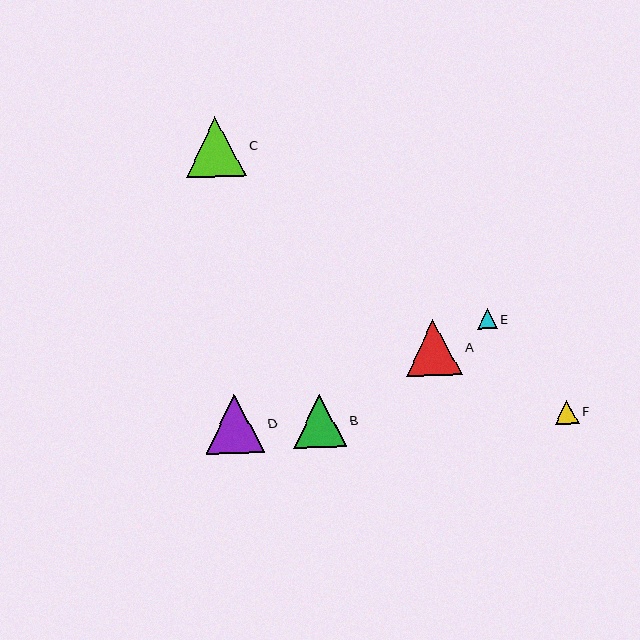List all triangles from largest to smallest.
From largest to smallest: C, D, A, B, F, E.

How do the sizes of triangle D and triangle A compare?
Triangle D and triangle A are approximately the same size.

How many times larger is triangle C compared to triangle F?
Triangle C is approximately 2.4 times the size of triangle F.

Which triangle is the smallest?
Triangle E is the smallest with a size of approximately 20 pixels.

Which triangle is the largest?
Triangle C is the largest with a size of approximately 60 pixels.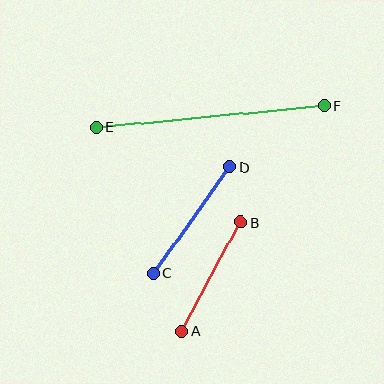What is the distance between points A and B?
The distance is approximately 124 pixels.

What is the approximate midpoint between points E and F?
The midpoint is at approximately (210, 117) pixels.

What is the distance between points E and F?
The distance is approximately 229 pixels.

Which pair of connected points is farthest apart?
Points E and F are farthest apart.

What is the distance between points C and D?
The distance is approximately 130 pixels.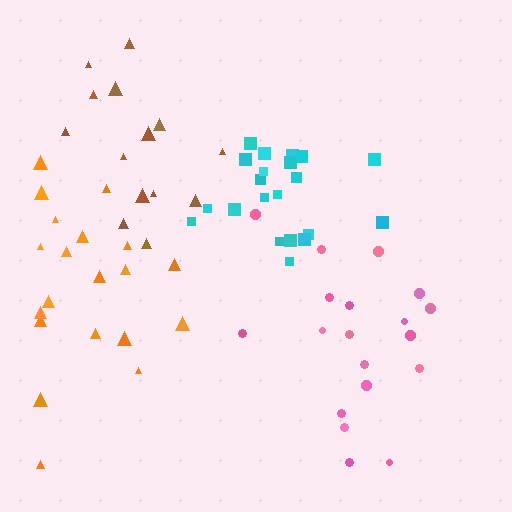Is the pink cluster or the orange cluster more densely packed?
Orange.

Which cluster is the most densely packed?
Cyan.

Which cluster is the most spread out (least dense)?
Pink.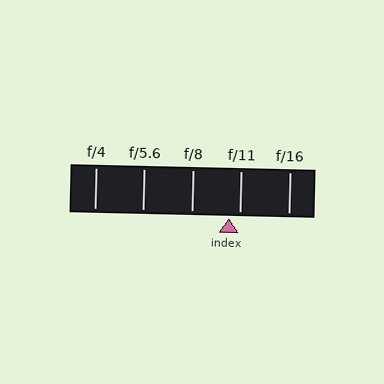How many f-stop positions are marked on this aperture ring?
There are 5 f-stop positions marked.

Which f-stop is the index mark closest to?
The index mark is closest to f/11.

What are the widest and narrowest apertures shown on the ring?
The widest aperture shown is f/4 and the narrowest is f/16.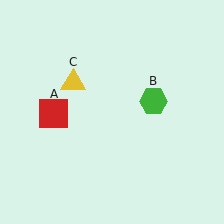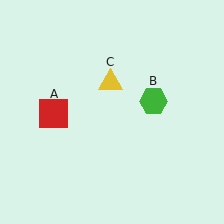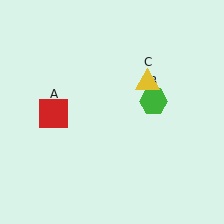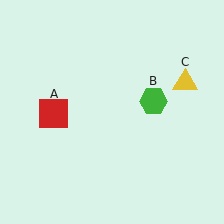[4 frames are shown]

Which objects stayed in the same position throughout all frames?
Red square (object A) and green hexagon (object B) remained stationary.